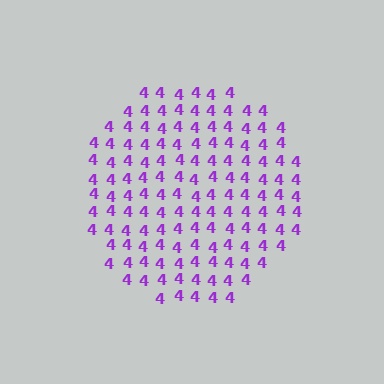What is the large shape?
The large shape is a circle.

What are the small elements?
The small elements are digit 4's.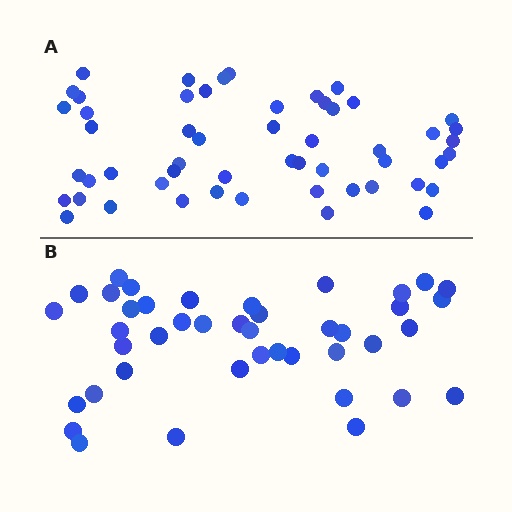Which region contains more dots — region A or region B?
Region A (the top region) has more dots.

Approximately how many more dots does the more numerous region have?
Region A has roughly 12 or so more dots than region B.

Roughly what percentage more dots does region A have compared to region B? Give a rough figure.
About 25% more.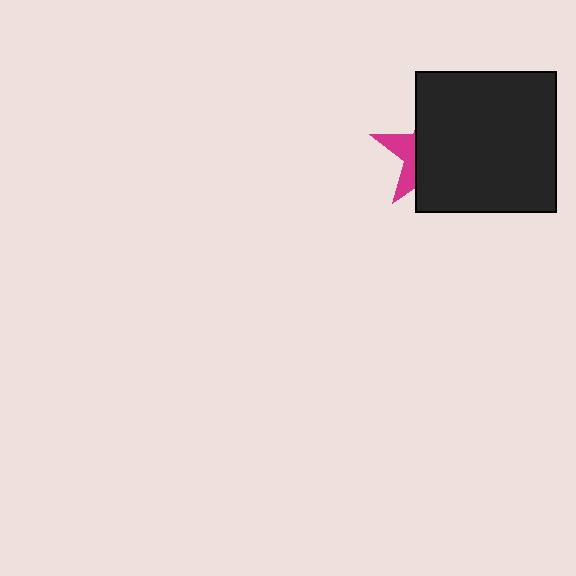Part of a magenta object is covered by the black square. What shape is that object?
It is a star.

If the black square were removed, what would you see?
You would see the complete magenta star.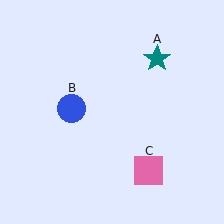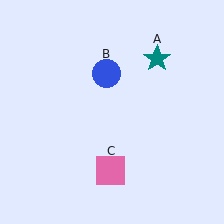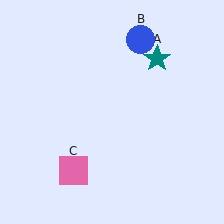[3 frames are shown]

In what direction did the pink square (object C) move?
The pink square (object C) moved left.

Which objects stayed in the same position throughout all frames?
Teal star (object A) remained stationary.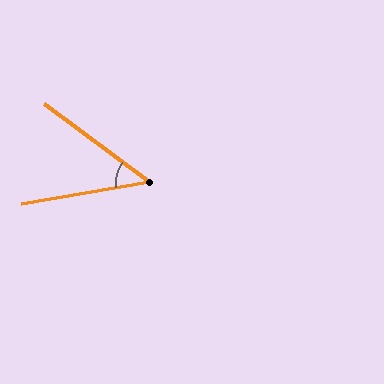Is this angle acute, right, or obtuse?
It is acute.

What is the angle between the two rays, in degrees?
Approximately 46 degrees.